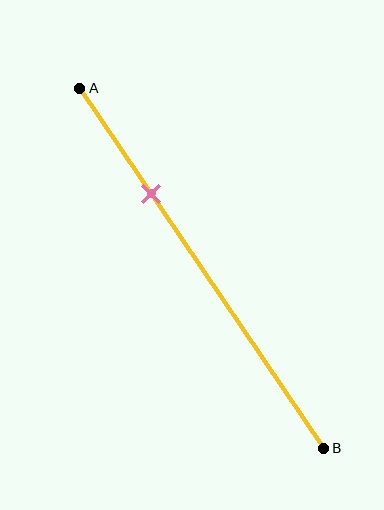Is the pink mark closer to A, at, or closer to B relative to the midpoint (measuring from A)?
The pink mark is closer to point A than the midpoint of segment AB.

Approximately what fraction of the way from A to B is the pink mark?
The pink mark is approximately 30% of the way from A to B.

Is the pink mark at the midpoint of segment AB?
No, the mark is at about 30% from A, not at the 50% midpoint.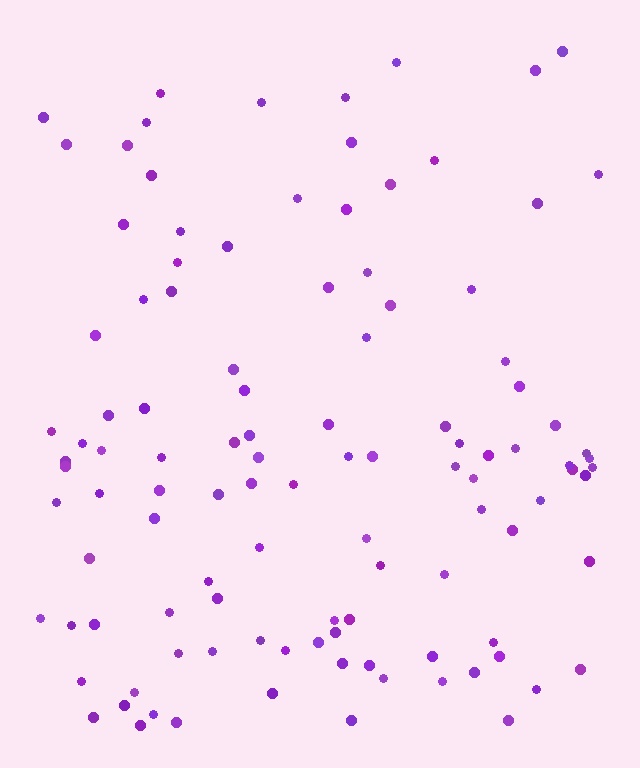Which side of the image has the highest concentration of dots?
The bottom.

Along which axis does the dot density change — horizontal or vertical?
Vertical.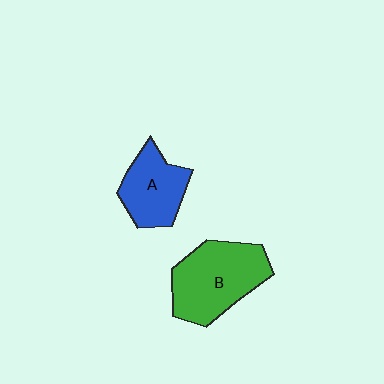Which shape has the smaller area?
Shape A (blue).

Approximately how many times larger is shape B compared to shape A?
Approximately 1.5 times.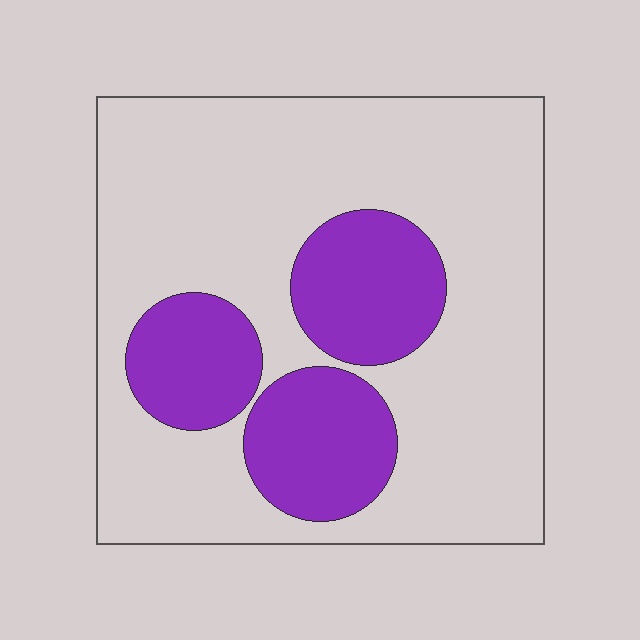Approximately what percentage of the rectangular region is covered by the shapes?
Approximately 25%.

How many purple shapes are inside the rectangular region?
3.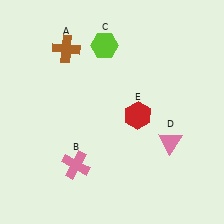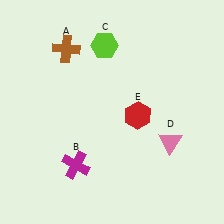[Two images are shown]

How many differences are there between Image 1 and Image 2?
There is 1 difference between the two images.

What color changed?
The cross (B) changed from pink in Image 1 to magenta in Image 2.